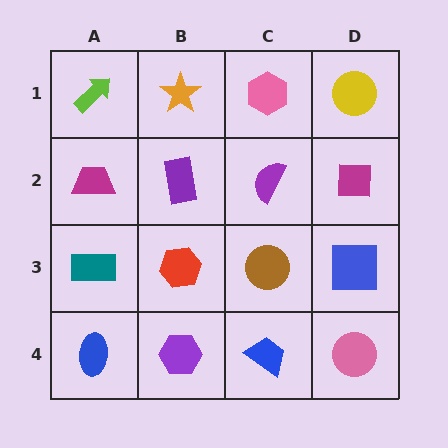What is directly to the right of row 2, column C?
A magenta square.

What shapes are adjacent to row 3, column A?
A magenta trapezoid (row 2, column A), a blue ellipse (row 4, column A), a red hexagon (row 3, column B).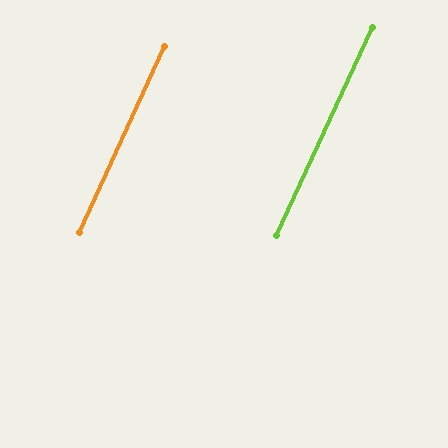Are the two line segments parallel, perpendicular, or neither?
Parallel — their directions differ by only 0.1°.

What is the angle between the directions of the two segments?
Approximately 0 degrees.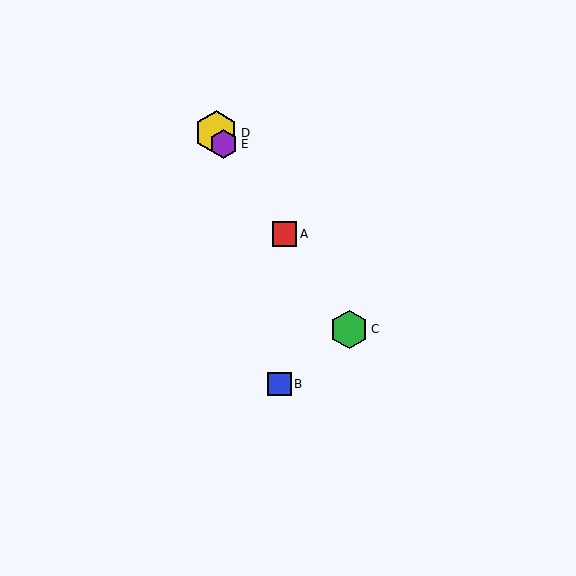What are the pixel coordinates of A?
Object A is at (285, 234).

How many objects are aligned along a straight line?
4 objects (A, C, D, E) are aligned along a straight line.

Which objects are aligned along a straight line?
Objects A, C, D, E are aligned along a straight line.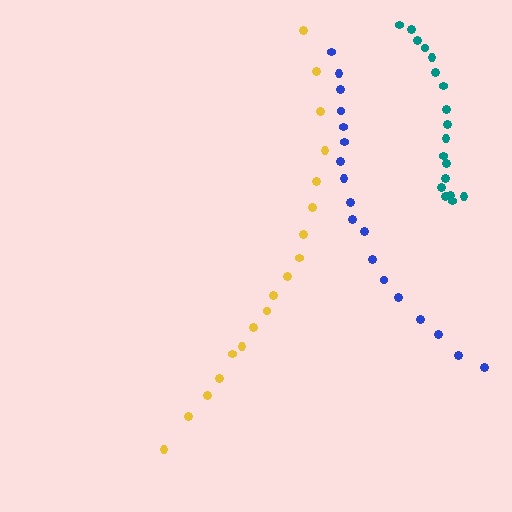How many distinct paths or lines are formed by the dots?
There are 3 distinct paths.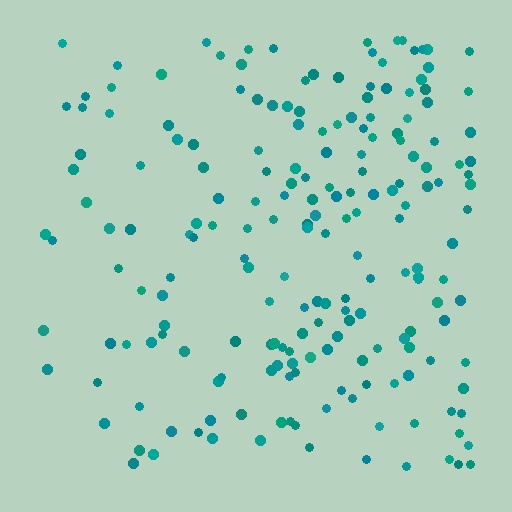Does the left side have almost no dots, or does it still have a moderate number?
Still a moderate number, just noticeably fewer than the right.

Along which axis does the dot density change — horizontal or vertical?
Horizontal.